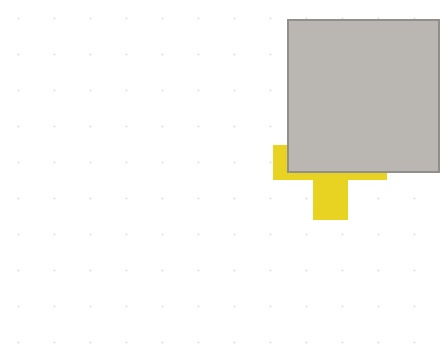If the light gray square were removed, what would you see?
You would see the complete yellow cross.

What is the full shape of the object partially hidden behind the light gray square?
The partially hidden object is a yellow cross.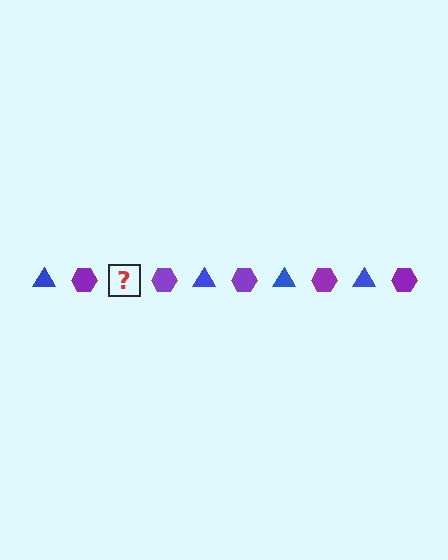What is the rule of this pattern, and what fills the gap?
The rule is that the pattern alternates between blue triangle and purple hexagon. The gap should be filled with a blue triangle.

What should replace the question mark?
The question mark should be replaced with a blue triangle.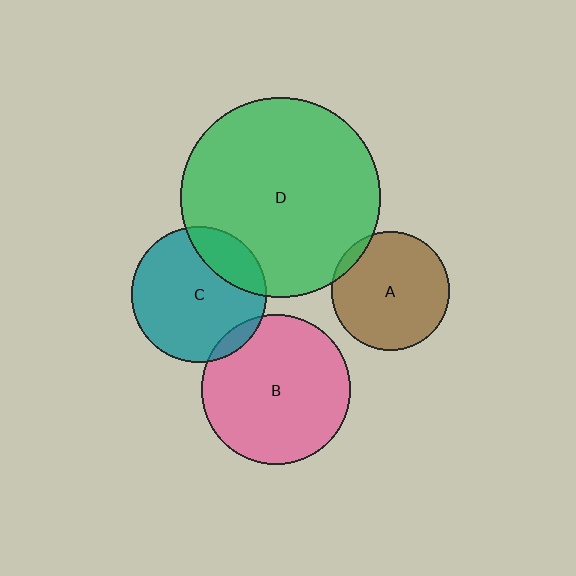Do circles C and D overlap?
Yes.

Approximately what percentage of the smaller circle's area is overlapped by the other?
Approximately 20%.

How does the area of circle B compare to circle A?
Approximately 1.6 times.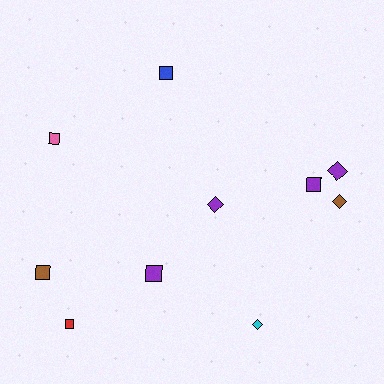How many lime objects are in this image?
There are no lime objects.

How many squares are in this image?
There are 6 squares.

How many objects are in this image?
There are 10 objects.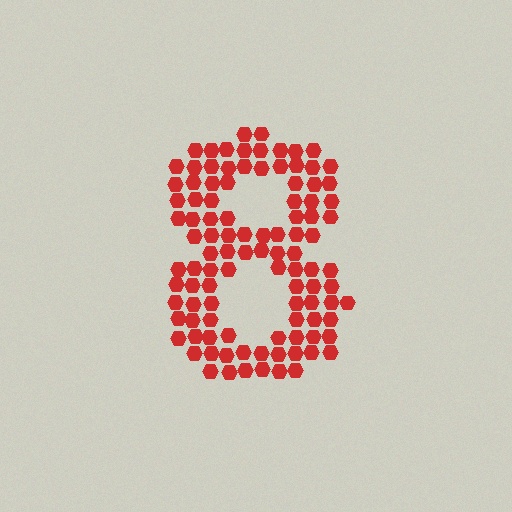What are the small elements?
The small elements are hexagons.